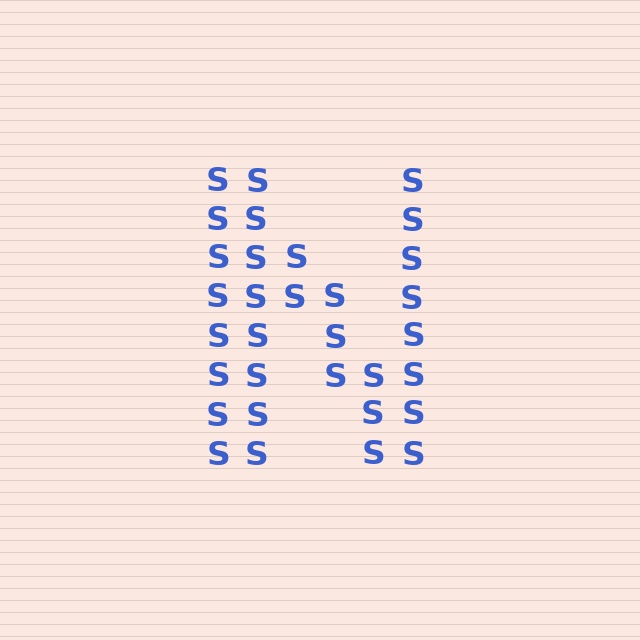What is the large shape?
The large shape is the letter N.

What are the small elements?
The small elements are letter S's.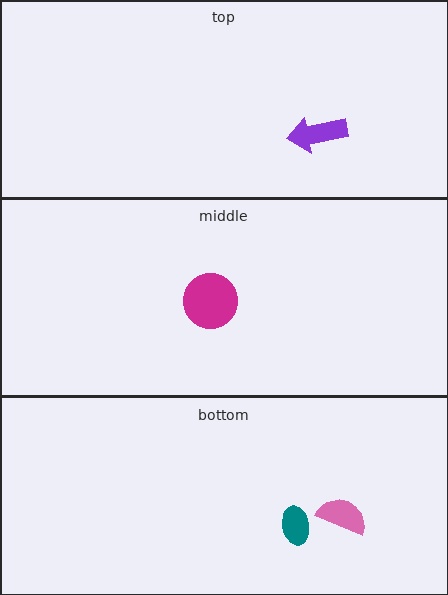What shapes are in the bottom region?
The teal ellipse, the pink semicircle.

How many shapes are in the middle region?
1.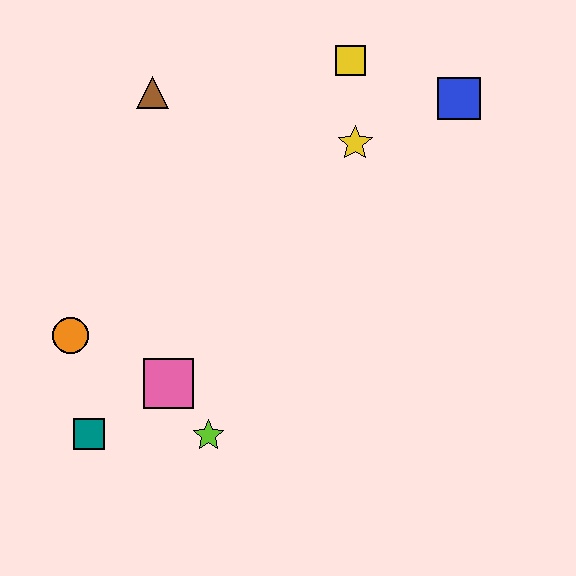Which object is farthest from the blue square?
The teal square is farthest from the blue square.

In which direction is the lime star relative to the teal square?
The lime star is to the right of the teal square.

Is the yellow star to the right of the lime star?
Yes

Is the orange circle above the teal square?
Yes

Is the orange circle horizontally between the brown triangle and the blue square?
No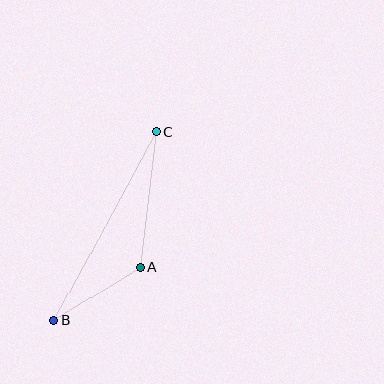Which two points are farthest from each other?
Points B and C are farthest from each other.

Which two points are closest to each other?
Points A and B are closest to each other.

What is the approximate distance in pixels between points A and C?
The distance between A and C is approximately 136 pixels.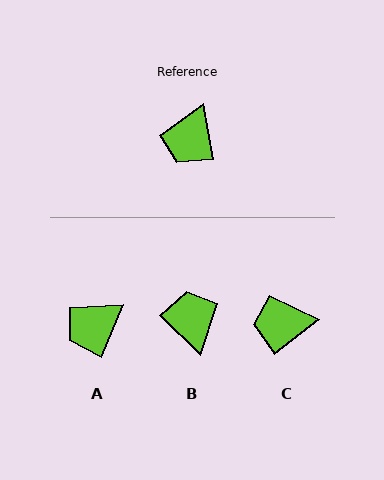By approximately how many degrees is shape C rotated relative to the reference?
Approximately 61 degrees clockwise.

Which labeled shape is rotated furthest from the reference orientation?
B, about 144 degrees away.